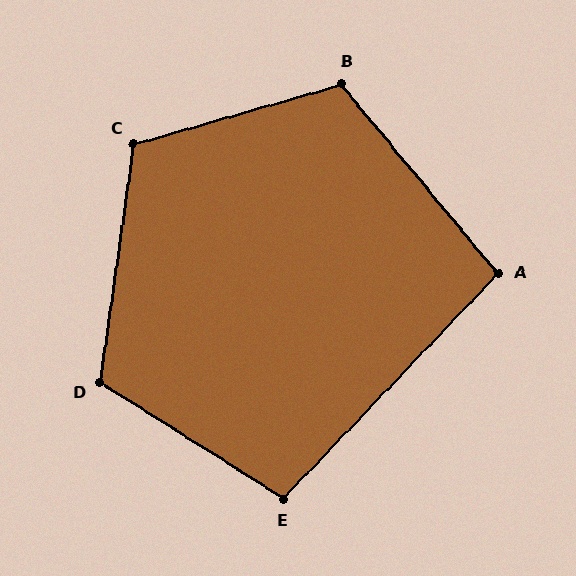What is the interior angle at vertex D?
Approximately 114 degrees (obtuse).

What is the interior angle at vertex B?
Approximately 113 degrees (obtuse).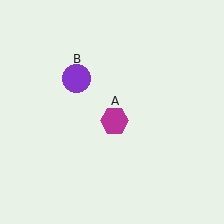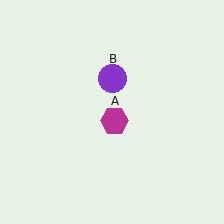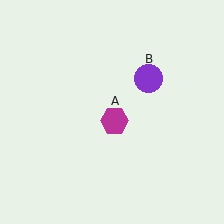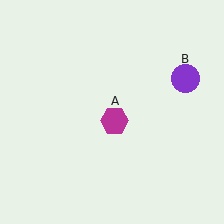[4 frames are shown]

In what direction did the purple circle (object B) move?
The purple circle (object B) moved right.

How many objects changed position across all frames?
1 object changed position: purple circle (object B).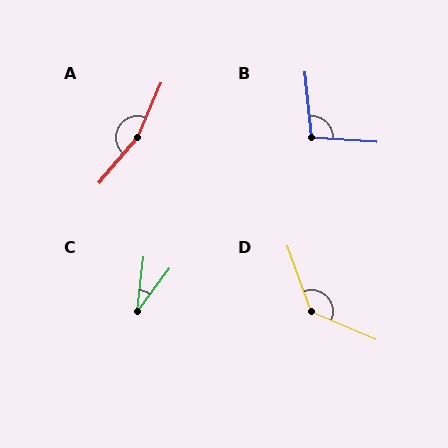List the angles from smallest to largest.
C (30°), B (100°), D (133°), A (163°).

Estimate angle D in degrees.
Approximately 133 degrees.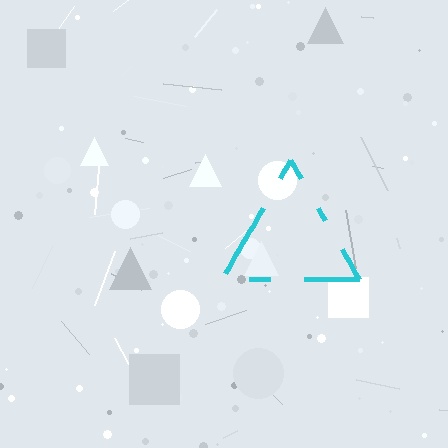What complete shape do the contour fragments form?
The contour fragments form a triangle.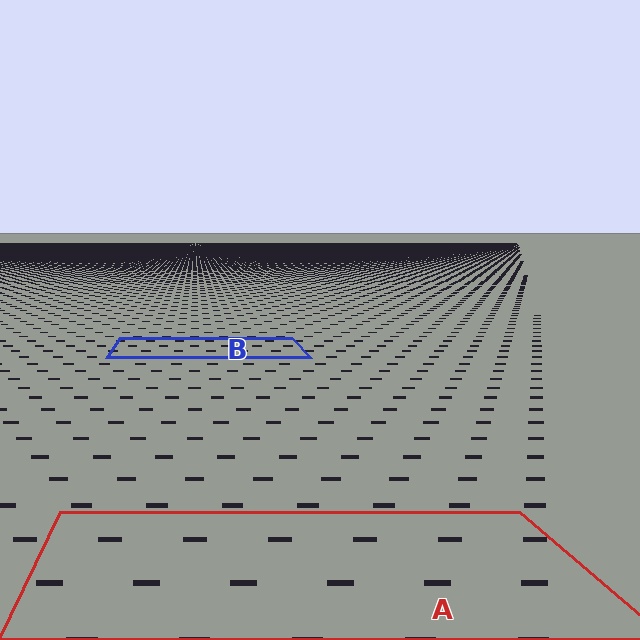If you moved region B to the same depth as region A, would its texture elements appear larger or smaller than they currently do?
They would appear larger. At a closer depth, the same texture elements are projected at a bigger on-screen size.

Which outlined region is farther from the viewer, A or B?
Region B is farther from the viewer — the texture elements inside it appear smaller and more densely packed.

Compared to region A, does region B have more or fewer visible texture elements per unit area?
Region B has more texture elements per unit area — they are packed more densely because it is farther away.